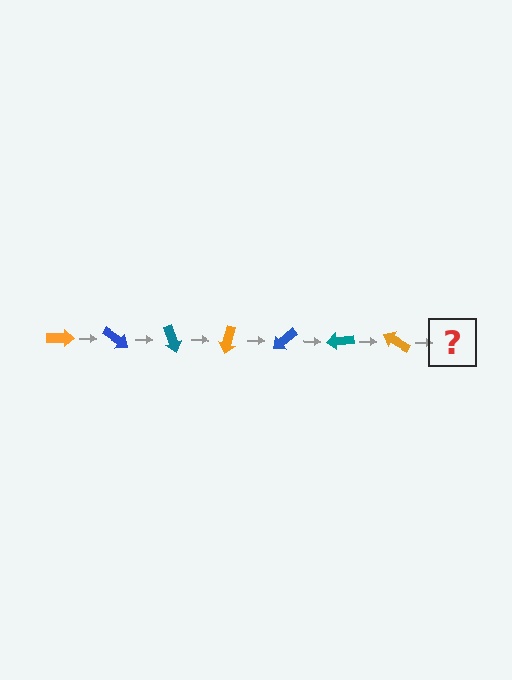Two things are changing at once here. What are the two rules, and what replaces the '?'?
The two rules are that it rotates 35 degrees each step and the color cycles through orange, blue, and teal. The '?' should be a blue arrow, rotated 245 degrees from the start.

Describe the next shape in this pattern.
It should be a blue arrow, rotated 245 degrees from the start.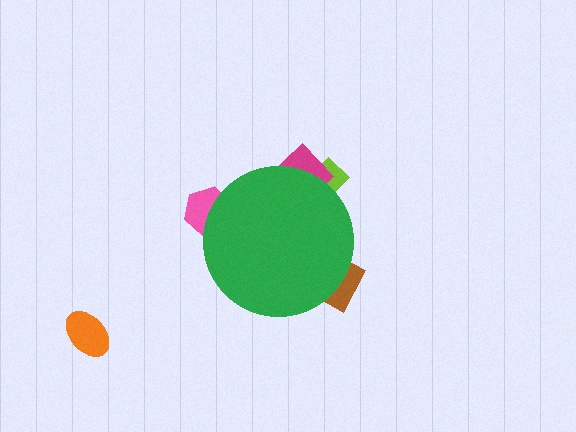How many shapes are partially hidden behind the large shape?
4 shapes are partially hidden.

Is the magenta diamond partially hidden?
Yes, the magenta diamond is partially hidden behind the green circle.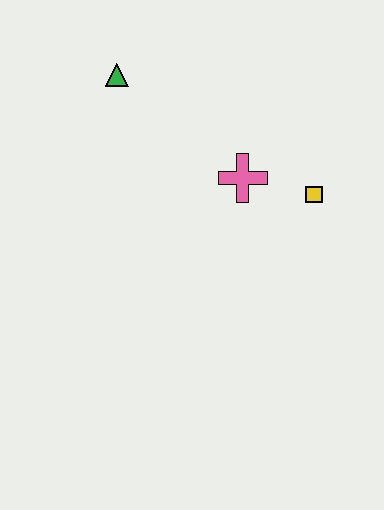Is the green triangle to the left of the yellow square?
Yes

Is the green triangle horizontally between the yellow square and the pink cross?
No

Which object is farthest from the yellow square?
The green triangle is farthest from the yellow square.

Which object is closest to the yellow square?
The pink cross is closest to the yellow square.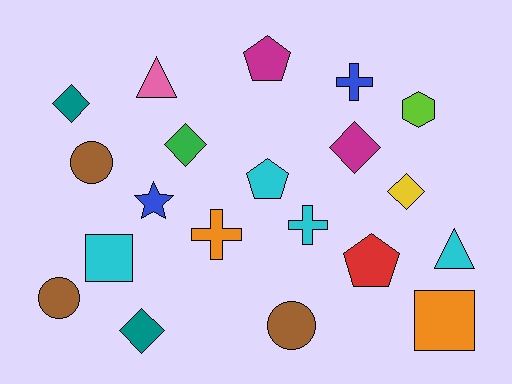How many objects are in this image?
There are 20 objects.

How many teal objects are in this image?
There are 2 teal objects.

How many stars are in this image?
There is 1 star.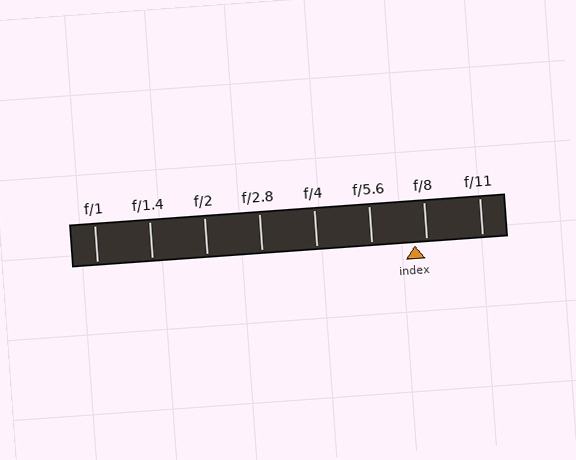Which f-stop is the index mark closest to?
The index mark is closest to f/8.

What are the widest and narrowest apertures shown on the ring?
The widest aperture shown is f/1 and the narrowest is f/11.